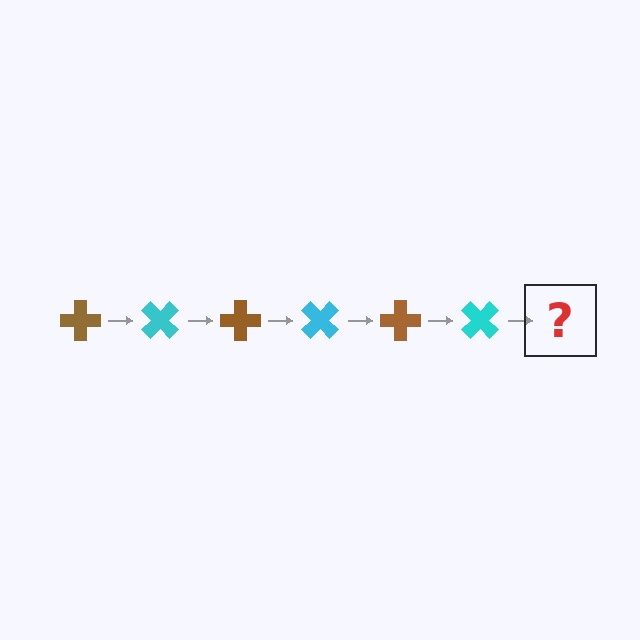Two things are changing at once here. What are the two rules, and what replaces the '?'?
The two rules are that it rotates 45 degrees each step and the color cycles through brown and cyan. The '?' should be a brown cross, rotated 270 degrees from the start.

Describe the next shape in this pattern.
It should be a brown cross, rotated 270 degrees from the start.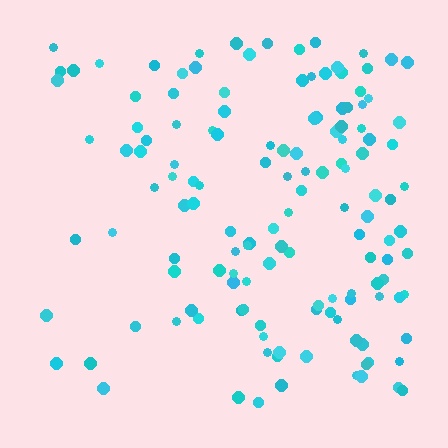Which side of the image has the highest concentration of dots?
The right.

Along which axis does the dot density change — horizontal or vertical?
Horizontal.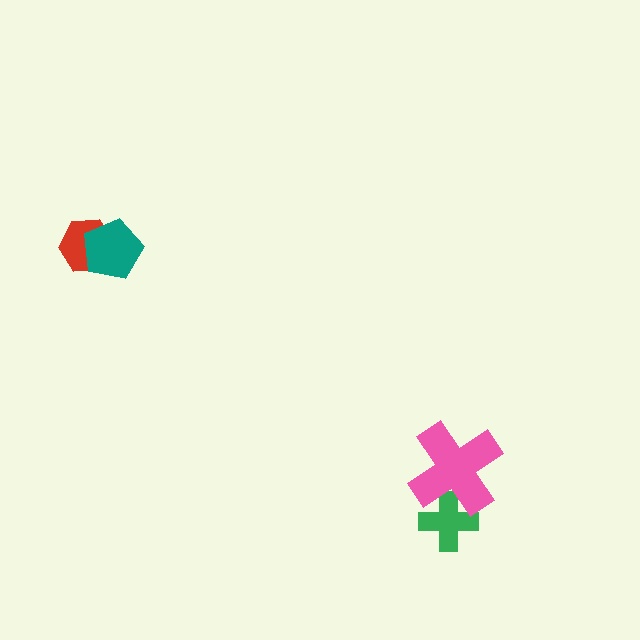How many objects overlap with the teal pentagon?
1 object overlaps with the teal pentagon.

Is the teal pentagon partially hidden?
No, no other shape covers it.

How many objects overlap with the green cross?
1 object overlaps with the green cross.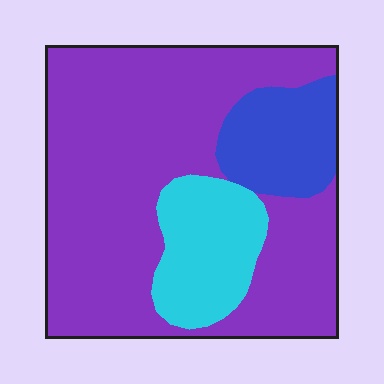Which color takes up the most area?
Purple, at roughly 70%.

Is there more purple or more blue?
Purple.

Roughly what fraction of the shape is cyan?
Cyan covers about 15% of the shape.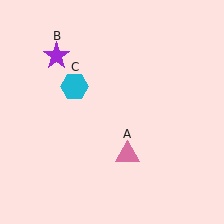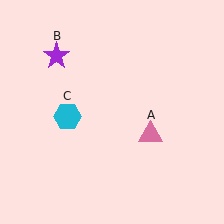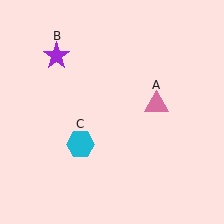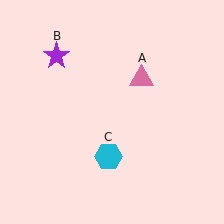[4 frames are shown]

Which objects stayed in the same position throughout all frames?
Purple star (object B) remained stationary.